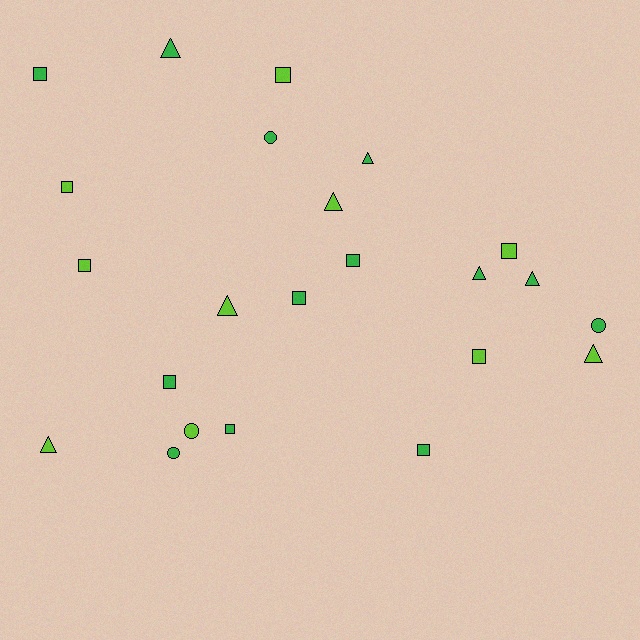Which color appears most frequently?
Green, with 13 objects.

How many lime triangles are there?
There are 4 lime triangles.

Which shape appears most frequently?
Square, with 11 objects.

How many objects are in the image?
There are 23 objects.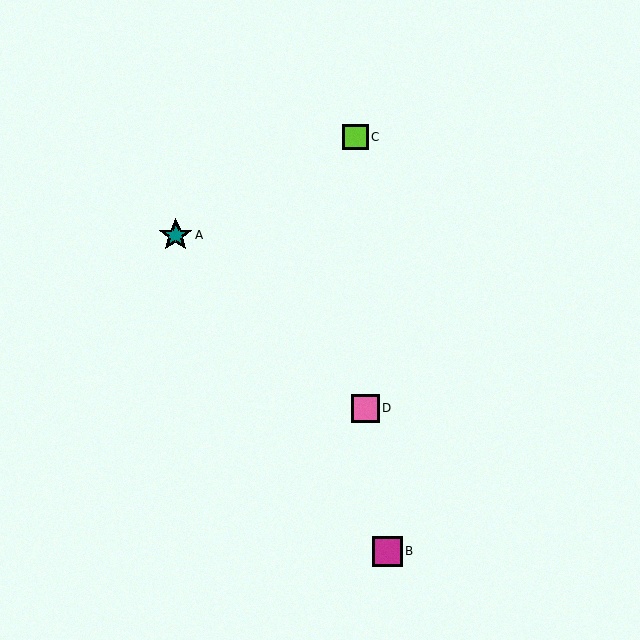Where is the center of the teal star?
The center of the teal star is at (176, 235).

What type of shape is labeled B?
Shape B is a magenta square.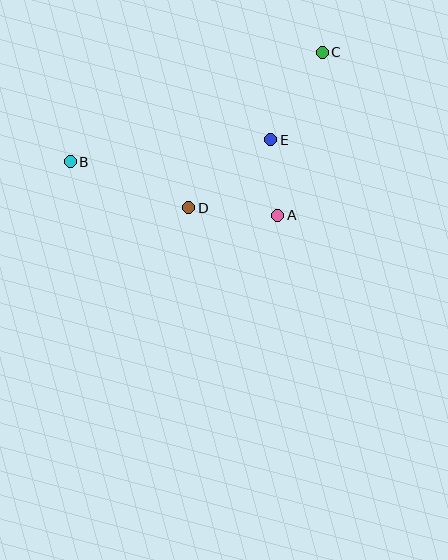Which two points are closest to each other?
Points A and E are closest to each other.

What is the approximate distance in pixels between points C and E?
The distance between C and E is approximately 101 pixels.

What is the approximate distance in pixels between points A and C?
The distance between A and C is approximately 169 pixels.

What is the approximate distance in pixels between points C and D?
The distance between C and D is approximately 205 pixels.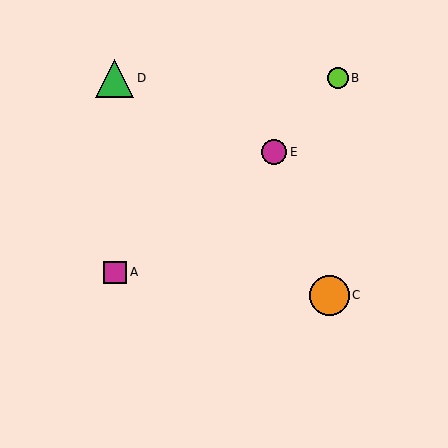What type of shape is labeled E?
Shape E is a magenta circle.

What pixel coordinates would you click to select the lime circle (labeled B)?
Click at (338, 78) to select the lime circle B.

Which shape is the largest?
The orange circle (labeled C) is the largest.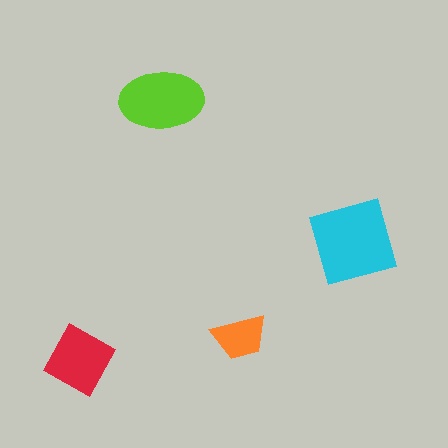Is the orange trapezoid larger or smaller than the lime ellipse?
Smaller.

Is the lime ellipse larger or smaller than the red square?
Larger.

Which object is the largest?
The cyan diamond.